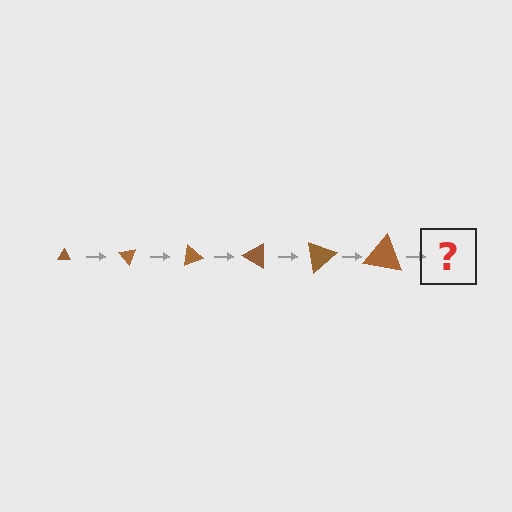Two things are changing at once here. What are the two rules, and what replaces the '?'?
The two rules are that the triangle grows larger each step and it rotates 50 degrees each step. The '?' should be a triangle, larger than the previous one and rotated 300 degrees from the start.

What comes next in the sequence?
The next element should be a triangle, larger than the previous one and rotated 300 degrees from the start.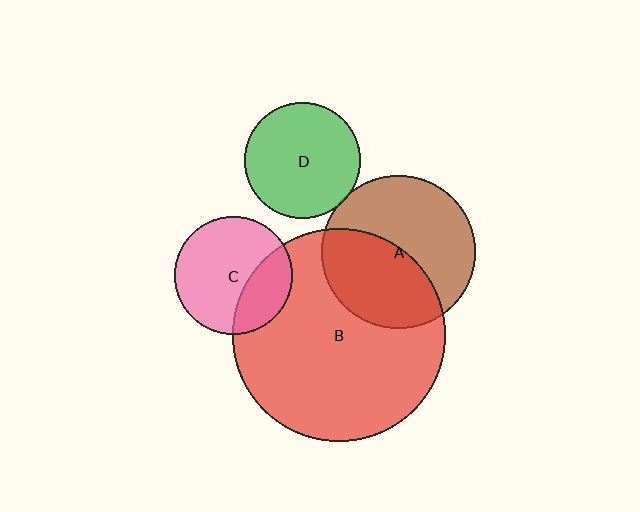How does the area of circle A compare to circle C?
Approximately 1.7 times.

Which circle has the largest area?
Circle B (red).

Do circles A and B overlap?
Yes.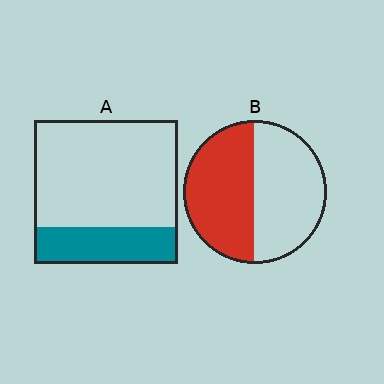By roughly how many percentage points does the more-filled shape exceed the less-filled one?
By roughly 25 percentage points (B over A).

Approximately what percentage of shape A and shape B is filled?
A is approximately 25% and B is approximately 50%.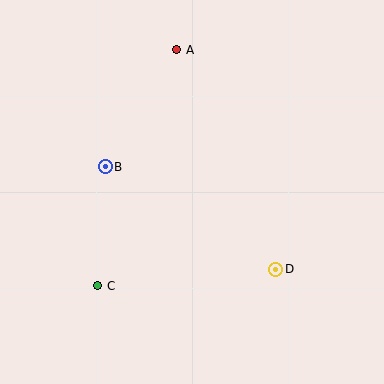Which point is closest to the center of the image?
Point B at (105, 167) is closest to the center.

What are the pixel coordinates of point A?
Point A is at (177, 50).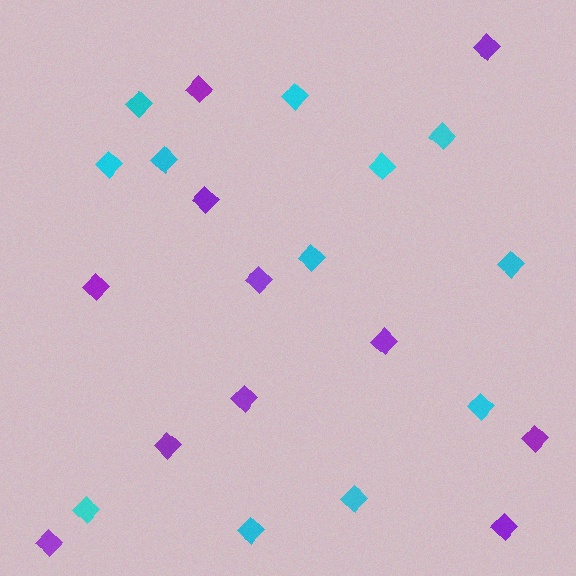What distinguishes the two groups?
There are 2 groups: one group of purple diamonds (11) and one group of cyan diamonds (12).